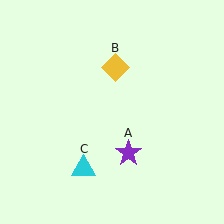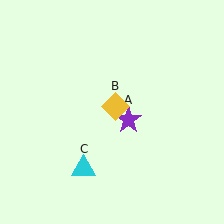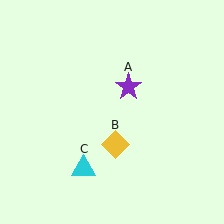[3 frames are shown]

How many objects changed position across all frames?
2 objects changed position: purple star (object A), yellow diamond (object B).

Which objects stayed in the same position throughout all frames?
Cyan triangle (object C) remained stationary.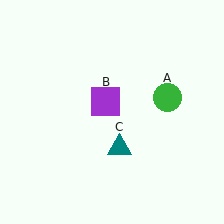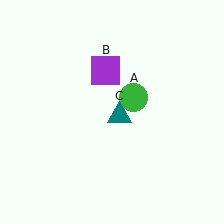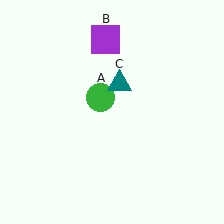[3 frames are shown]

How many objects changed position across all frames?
3 objects changed position: green circle (object A), purple square (object B), teal triangle (object C).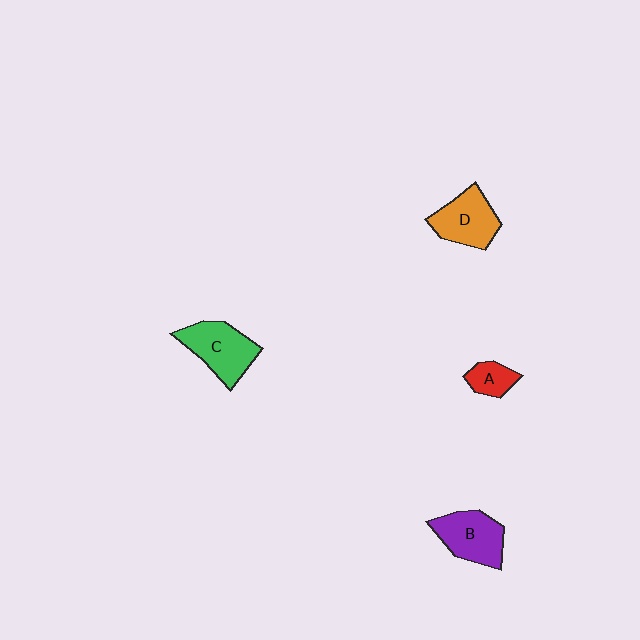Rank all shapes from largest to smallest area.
From largest to smallest: C (green), B (purple), D (orange), A (red).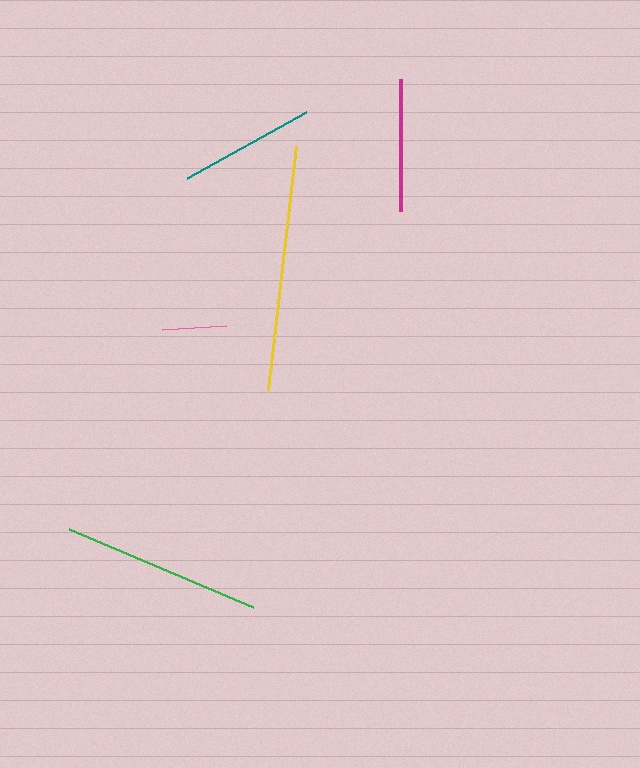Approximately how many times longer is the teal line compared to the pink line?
The teal line is approximately 2.1 times the length of the pink line.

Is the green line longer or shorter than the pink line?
The green line is longer than the pink line.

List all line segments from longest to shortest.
From longest to shortest: yellow, green, teal, magenta, pink.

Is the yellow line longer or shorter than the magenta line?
The yellow line is longer than the magenta line.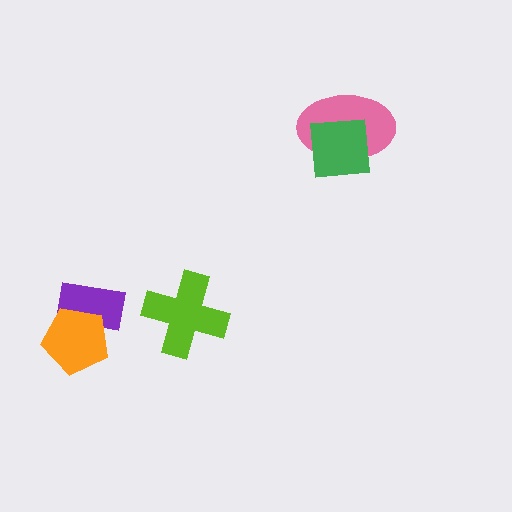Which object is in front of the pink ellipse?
The green square is in front of the pink ellipse.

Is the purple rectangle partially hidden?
Yes, it is partially covered by another shape.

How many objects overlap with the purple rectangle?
1 object overlaps with the purple rectangle.